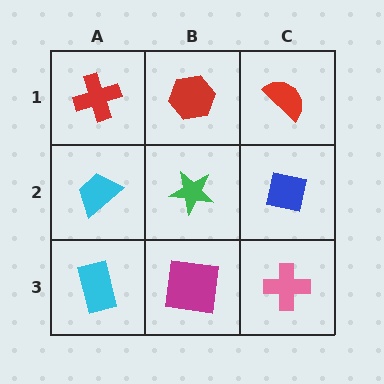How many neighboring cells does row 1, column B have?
3.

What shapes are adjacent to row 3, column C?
A blue square (row 2, column C), a magenta square (row 3, column B).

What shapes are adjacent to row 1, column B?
A green star (row 2, column B), a red cross (row 1, column A), a red semicircle (row 1, column C).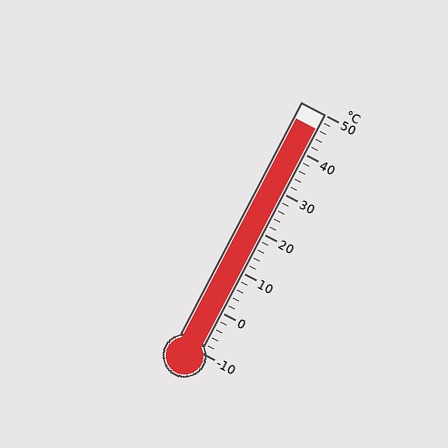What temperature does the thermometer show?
The thermometer shows approximately 46°C.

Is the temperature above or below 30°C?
The temperature is above 30°C.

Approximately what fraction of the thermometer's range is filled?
The thermometer is filled to approximately 95% of its range.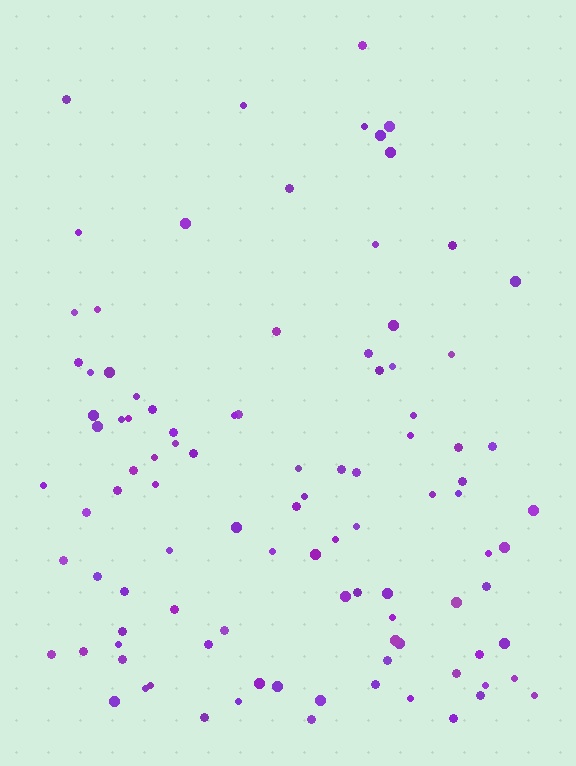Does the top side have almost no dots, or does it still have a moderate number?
Still a moderate number, just noticeably fewer than the bottom.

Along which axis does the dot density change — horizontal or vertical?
Vertical.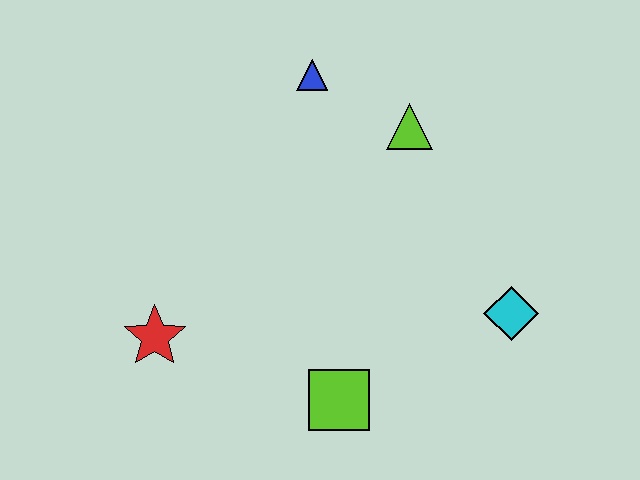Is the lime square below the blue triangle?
Yes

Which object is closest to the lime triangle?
The blue triangle is closest to the lime triangle.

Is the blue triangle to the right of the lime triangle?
No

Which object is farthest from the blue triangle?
The lime square is farthest from the blue triangle.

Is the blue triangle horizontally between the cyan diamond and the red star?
Yes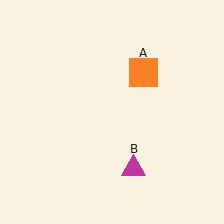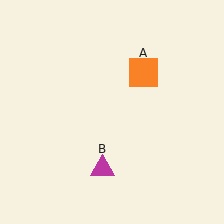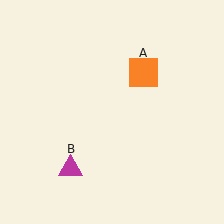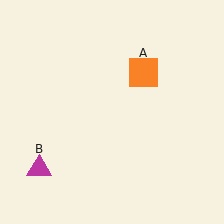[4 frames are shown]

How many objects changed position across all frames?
1 object changed position: magenta triangle (object B).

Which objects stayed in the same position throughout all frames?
Orange square (object A) remained stationary.